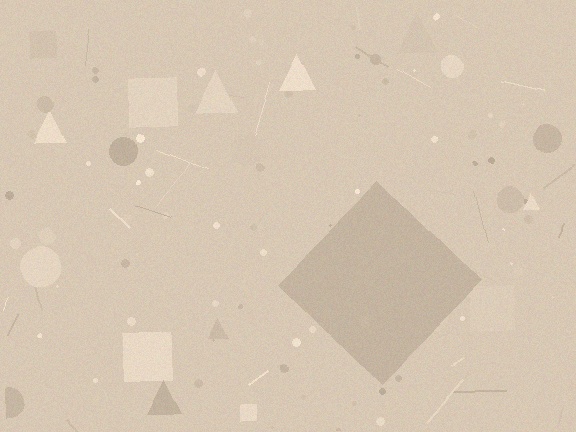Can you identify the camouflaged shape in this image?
The camouflaged shape is a diamond.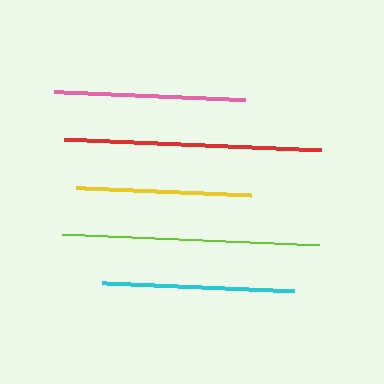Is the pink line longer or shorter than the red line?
The red line is longer than the pink line.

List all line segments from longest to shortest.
From longest to shortest: lime, red, cyan, pink, yellow.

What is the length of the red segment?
The red segment is approximately 257 pixels long.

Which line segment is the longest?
The lime line is the longest at approximately 257 pixels.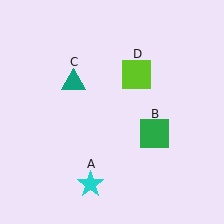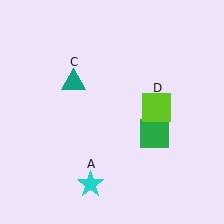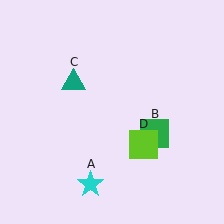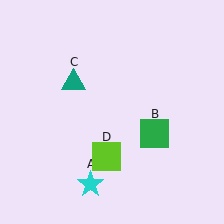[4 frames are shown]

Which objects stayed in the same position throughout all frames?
Cyan star (object A) and green square (object B) and teal triangle (object C) remained stationary.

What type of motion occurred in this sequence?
The lime square (object D) rotated clockwise around the center of the scene.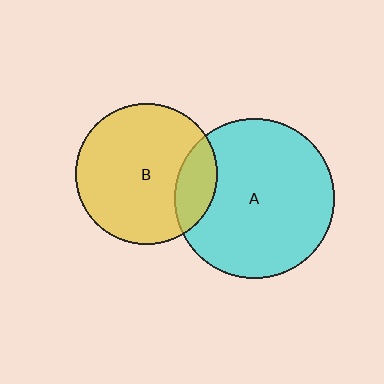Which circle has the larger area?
Circle A (cyan).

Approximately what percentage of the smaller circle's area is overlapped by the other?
Approximately 20%.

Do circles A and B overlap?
Yes.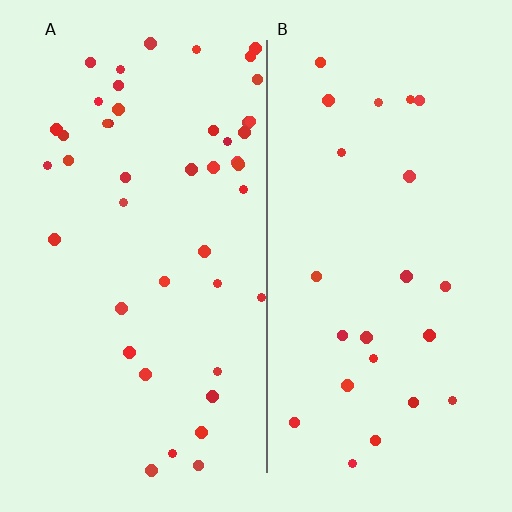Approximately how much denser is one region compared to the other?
Approximately 1.9× — region A over region B.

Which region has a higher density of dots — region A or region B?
A (the left).